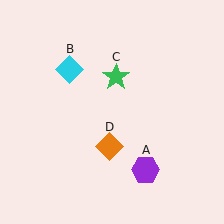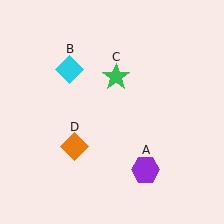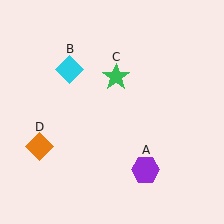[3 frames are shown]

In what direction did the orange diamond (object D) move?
The orange diamond (object D) moved left.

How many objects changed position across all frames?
1 object changed position: orange diamond (object D).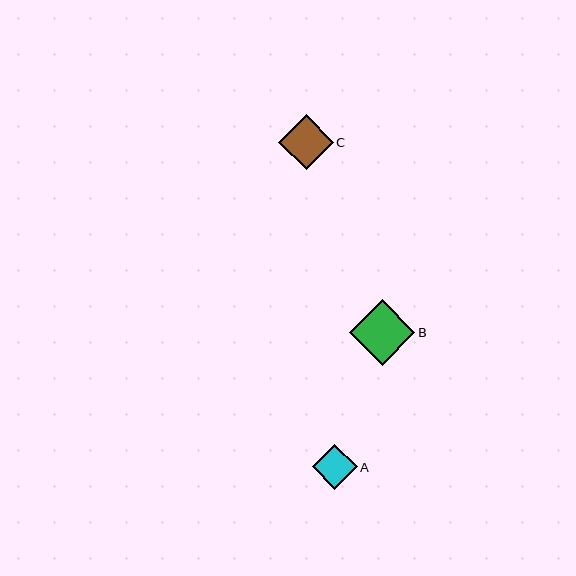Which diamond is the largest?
Diamond B is the largest with a size of approximately 65 pixels.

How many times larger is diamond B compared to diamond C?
Diamond B is approximately 1.2 times the size of diamond C.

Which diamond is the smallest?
Diamond A is the smallest with a size of approximately 45 pixels.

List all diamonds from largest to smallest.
From largest to smallest: B, C, A.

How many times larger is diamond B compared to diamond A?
Diamond B is approximately 1.5 times the size of diamond A.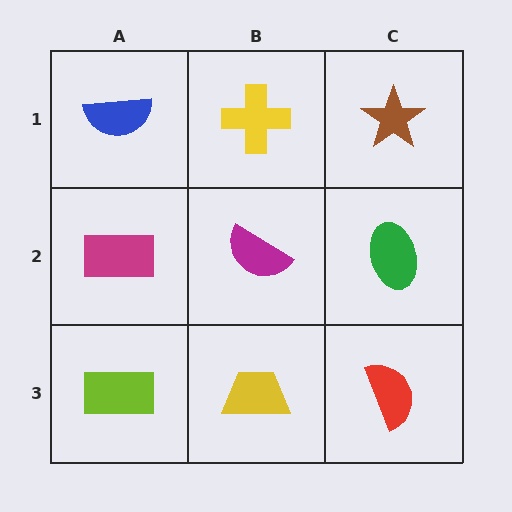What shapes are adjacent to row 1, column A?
A magenta rectangle (row 2, column A), a yellow cross (row 1, column B).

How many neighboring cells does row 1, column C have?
2.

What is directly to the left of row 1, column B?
A blue semicircle.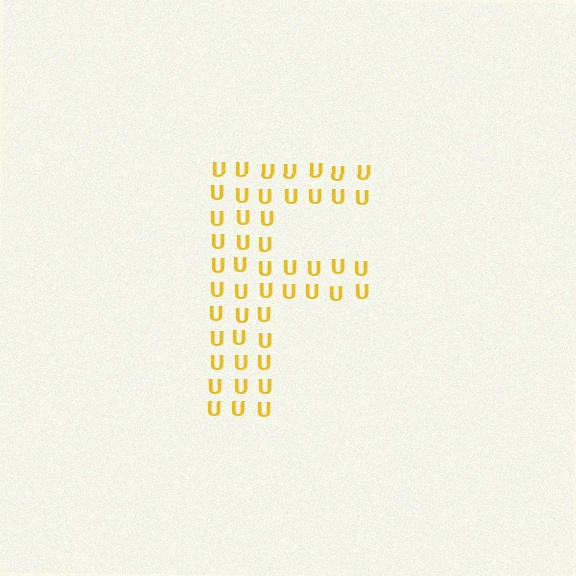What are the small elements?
The small elements are letter U's.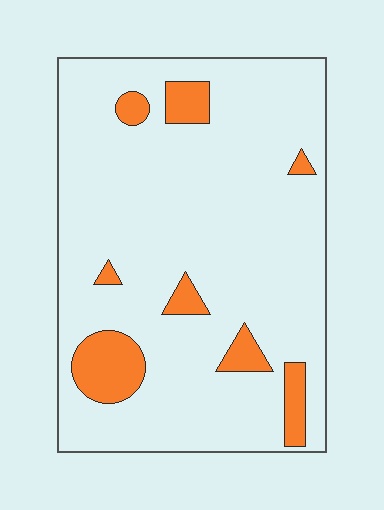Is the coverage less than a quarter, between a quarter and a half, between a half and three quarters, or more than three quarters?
Less than a quarter.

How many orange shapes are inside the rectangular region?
8.